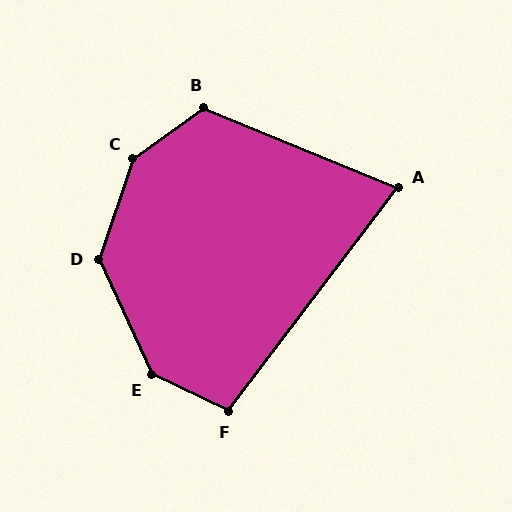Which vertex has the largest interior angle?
C, at approximately 144 degrees.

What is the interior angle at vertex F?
Approximately 101 degrees (obtuse).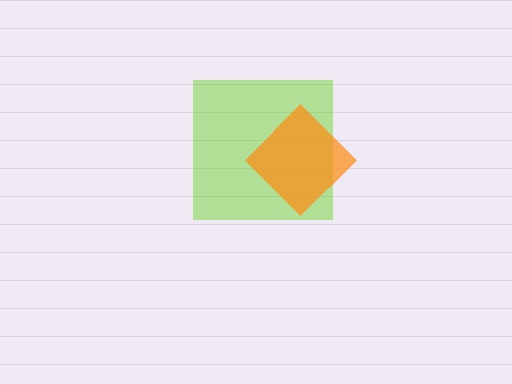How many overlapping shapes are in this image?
There are 2 overlapping shapes in the image.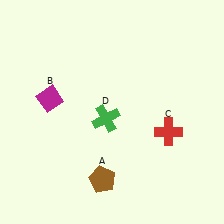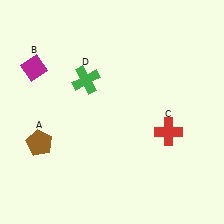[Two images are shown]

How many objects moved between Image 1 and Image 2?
3 objects moved between the two images.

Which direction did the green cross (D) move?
The green cross (D) moved up.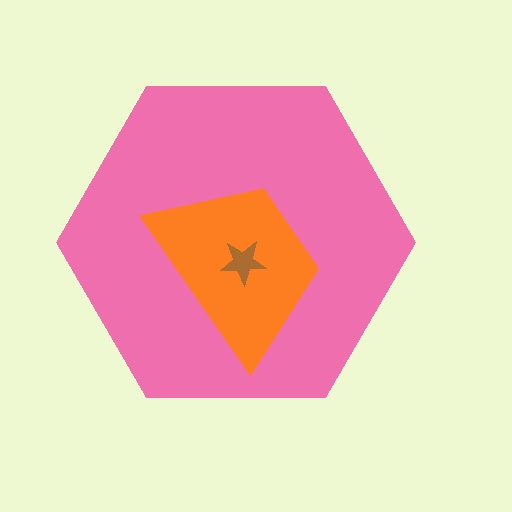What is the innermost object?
The brown star.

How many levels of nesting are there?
3.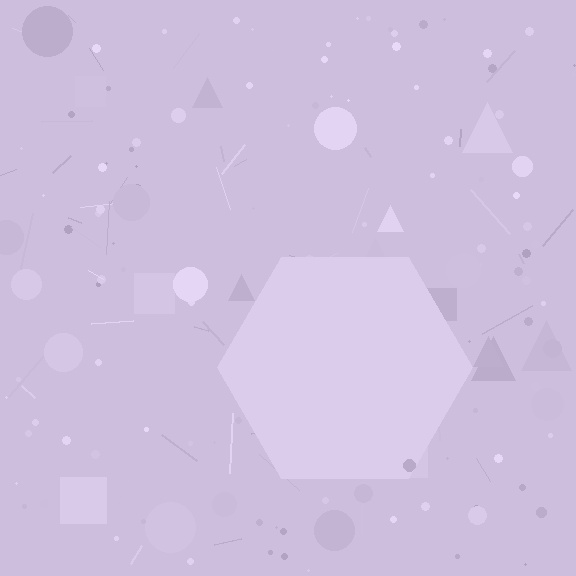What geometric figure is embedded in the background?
A hexagon is embedded in the background.